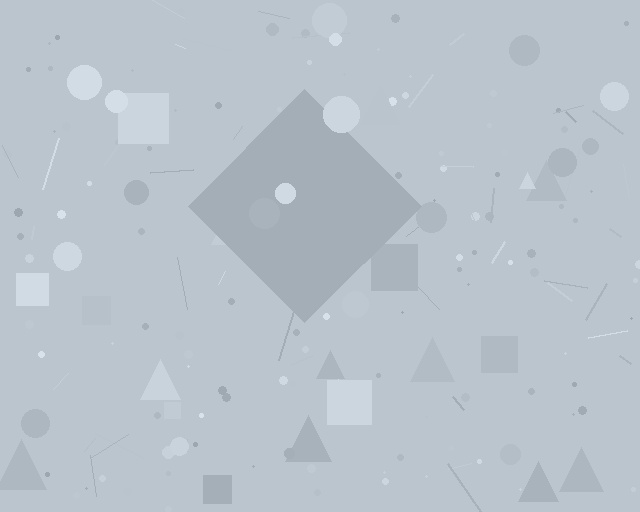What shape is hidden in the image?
A diamond is hidden in the image.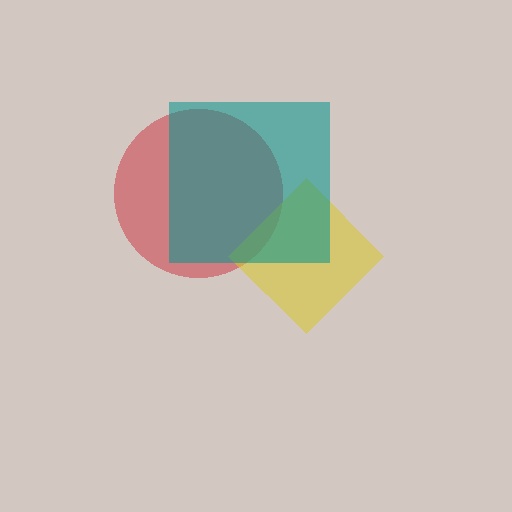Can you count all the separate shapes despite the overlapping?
Yes, there are 3 separate shapes.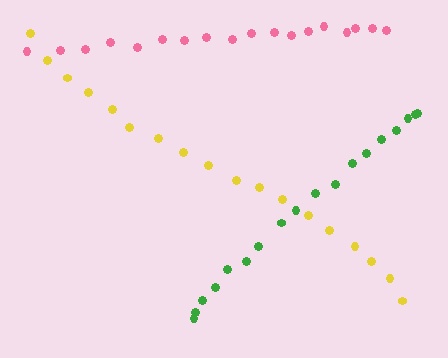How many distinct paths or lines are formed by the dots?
There are 3 distinct paths.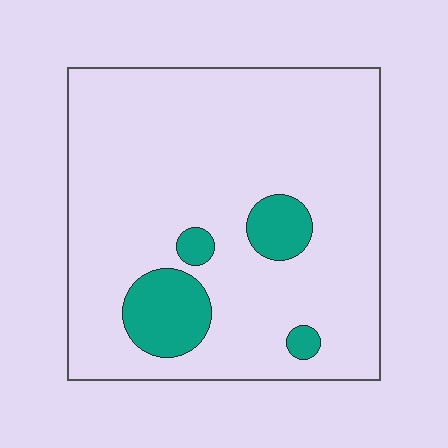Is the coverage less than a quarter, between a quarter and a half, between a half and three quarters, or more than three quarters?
Less than a quarter.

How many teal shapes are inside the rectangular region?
4.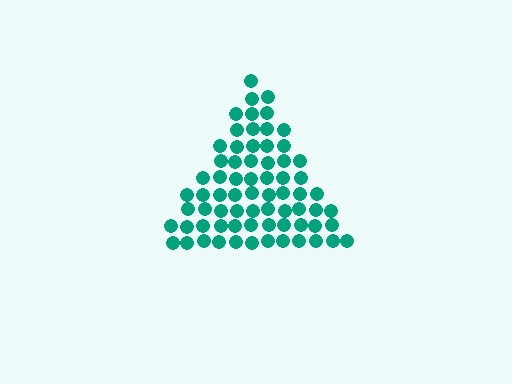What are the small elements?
The small elements are circles.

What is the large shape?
The large shape is a triangle.